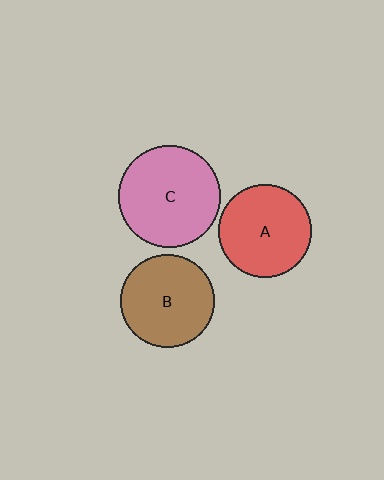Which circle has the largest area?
Circle C (pink).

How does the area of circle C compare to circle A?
Approximately 1.2 times.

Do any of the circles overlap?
No, none of the circles overlap.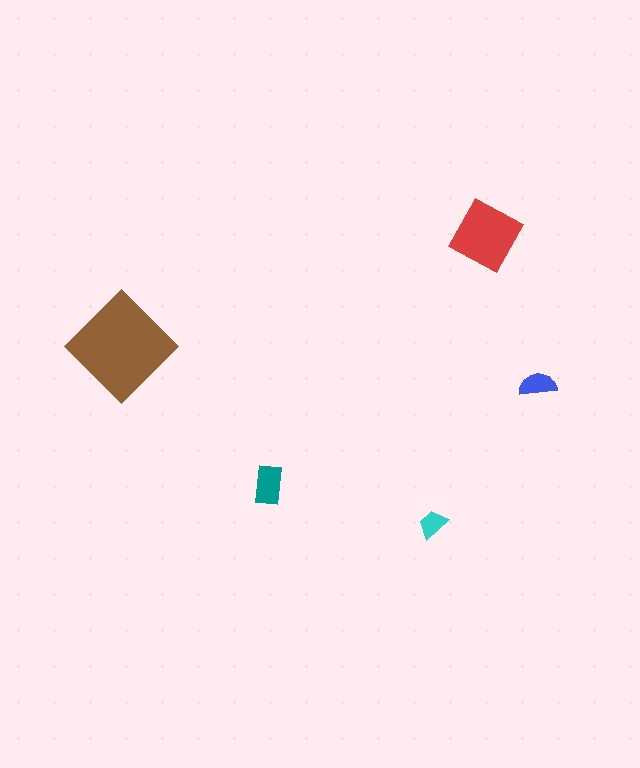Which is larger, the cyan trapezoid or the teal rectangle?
The teal rectangle.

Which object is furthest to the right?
The blue semicircle is rightmost.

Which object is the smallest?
The cyan trapezoid.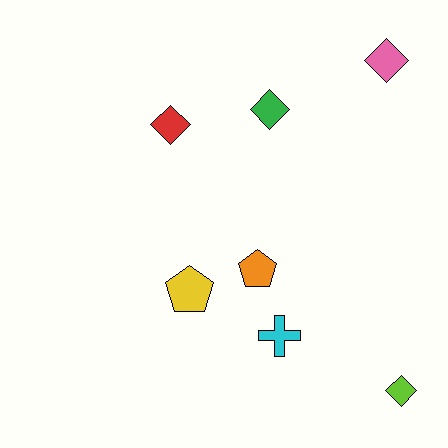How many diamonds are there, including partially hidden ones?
There are 4 diamonds.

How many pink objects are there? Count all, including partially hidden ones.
There is 1 pink object.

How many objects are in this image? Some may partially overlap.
There are 7 objects.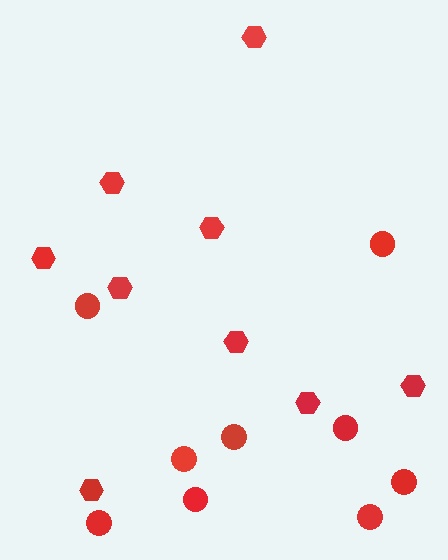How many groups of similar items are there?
There are 2 groups: one group of circles (9) and one group of hexagons (9).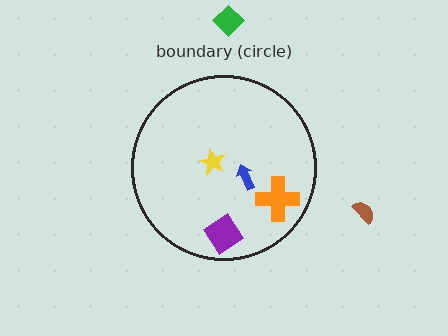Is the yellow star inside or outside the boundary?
Inside.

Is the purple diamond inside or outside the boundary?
Inside.